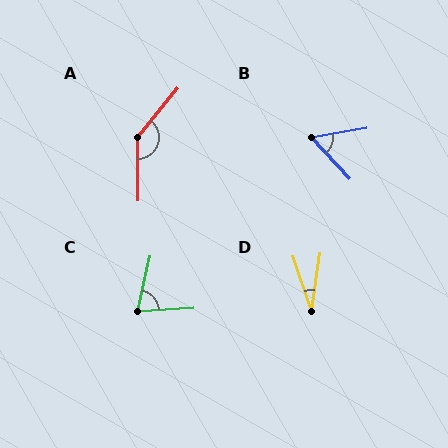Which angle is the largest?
A, at approximately 141 degrees.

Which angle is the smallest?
D, at approximately 26 degrees.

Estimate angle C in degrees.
Approximately 74 degrees.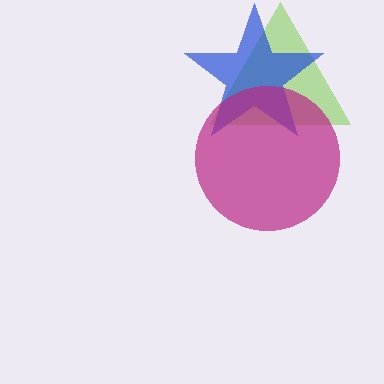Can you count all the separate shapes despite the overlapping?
Yes, there are 3 separate shapes.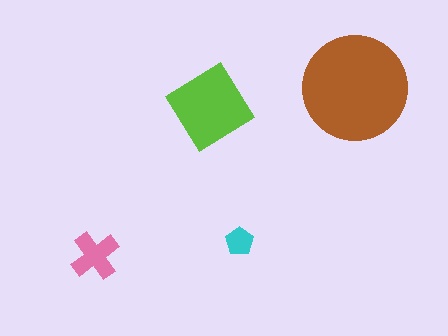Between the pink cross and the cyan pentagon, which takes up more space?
The pink cross.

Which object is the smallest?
The cyan pentagon.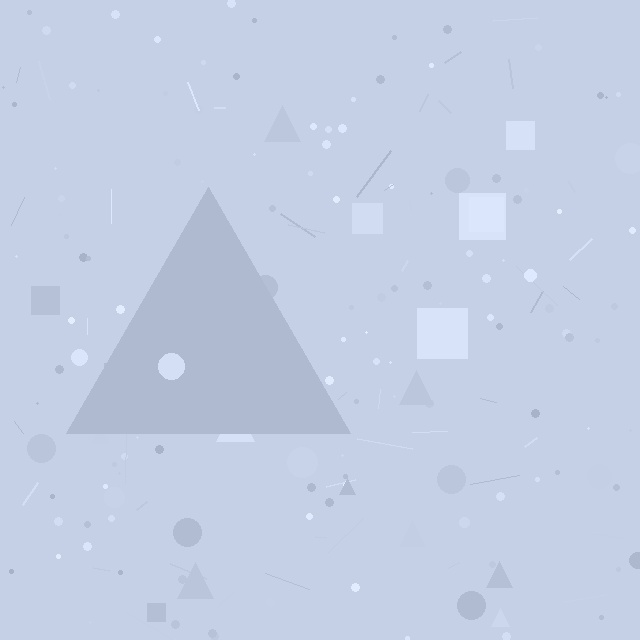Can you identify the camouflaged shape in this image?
The camouflaged shape is a triangle.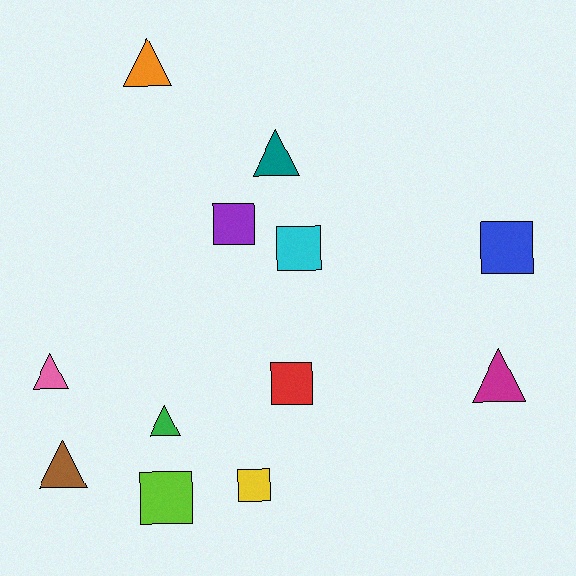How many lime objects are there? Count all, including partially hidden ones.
There is 1 lime object.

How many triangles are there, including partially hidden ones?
There are 6 triangles.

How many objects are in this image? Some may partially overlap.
There are 12 objects.